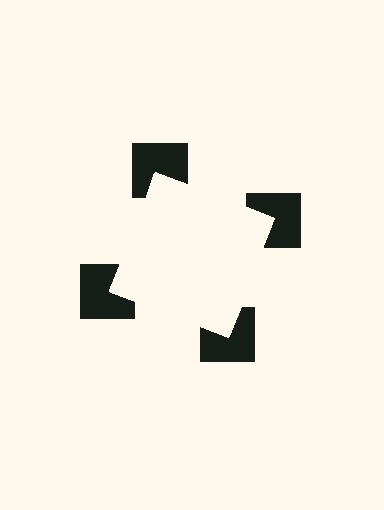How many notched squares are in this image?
There are 4 — one at each vertex of the illusory square.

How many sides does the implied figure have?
4 sides.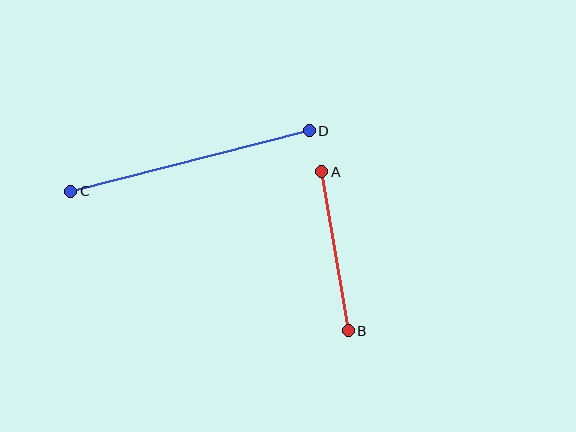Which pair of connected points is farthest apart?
Points C and D are farthest apart.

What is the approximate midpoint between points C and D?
The midpoint is at approximately (190, 161) pixels.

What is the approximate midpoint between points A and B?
The midpoint is at approximately (335, 251) pixels.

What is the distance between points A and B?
The distance is approximately 161 pixels.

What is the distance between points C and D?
The distance is approximately 246 pixels.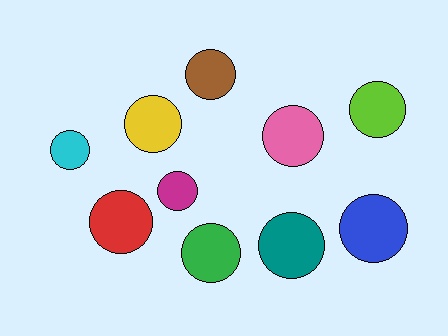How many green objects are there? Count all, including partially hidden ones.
There is 1 green object.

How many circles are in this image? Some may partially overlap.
There are 10 circles.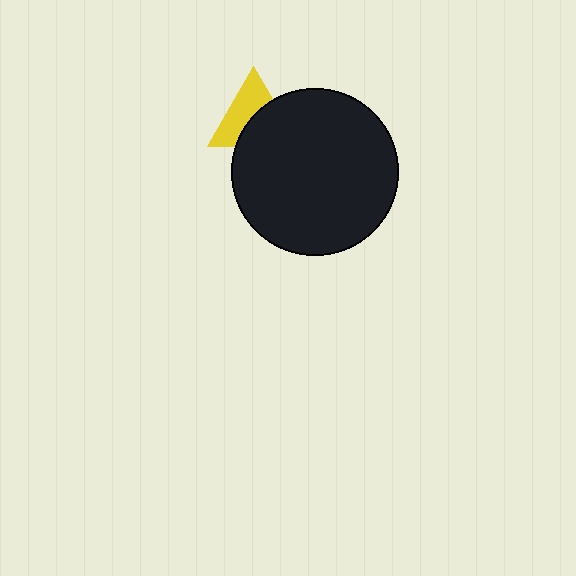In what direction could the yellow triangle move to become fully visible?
The yellow triangle could move toward the upper-left. That would shift it out from behind the black circle entirely.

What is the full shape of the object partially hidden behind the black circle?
The partially hidden object is a yellow triangle.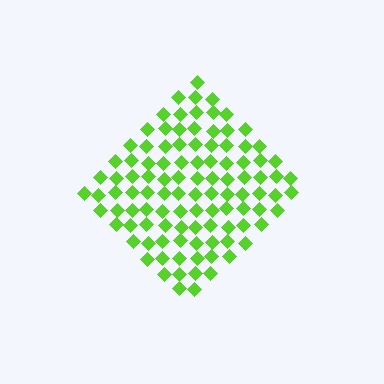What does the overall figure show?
The overall figure shows a diamond.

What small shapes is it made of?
It is made of small diamonds.